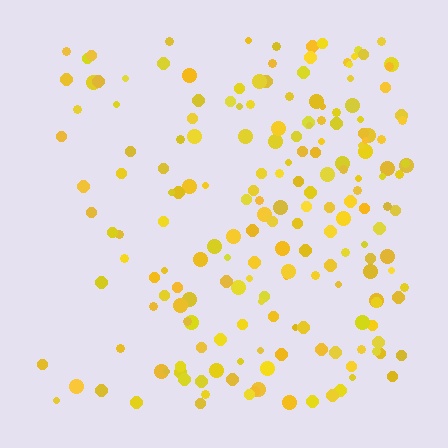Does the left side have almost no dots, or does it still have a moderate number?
Still a moderate number, just noticeably fewer than the right.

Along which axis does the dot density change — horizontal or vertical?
Horizontal.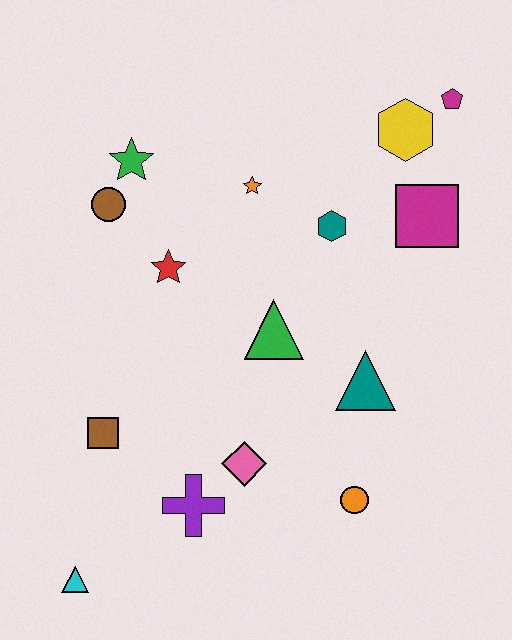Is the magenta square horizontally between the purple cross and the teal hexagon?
No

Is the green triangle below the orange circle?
No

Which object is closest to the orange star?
The teal hexagon is closest to the orange star.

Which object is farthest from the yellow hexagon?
The cyan triangle is farthest from the yellow hexagon.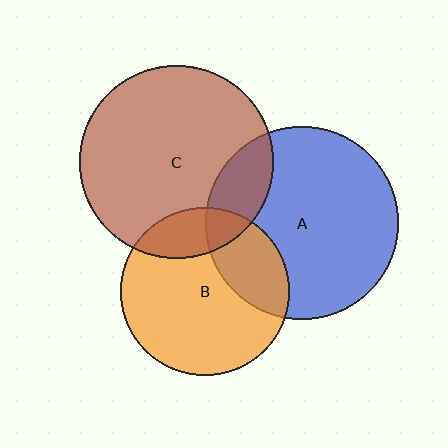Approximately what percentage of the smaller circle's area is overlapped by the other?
Approximately 15%.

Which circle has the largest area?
Circle C (brown).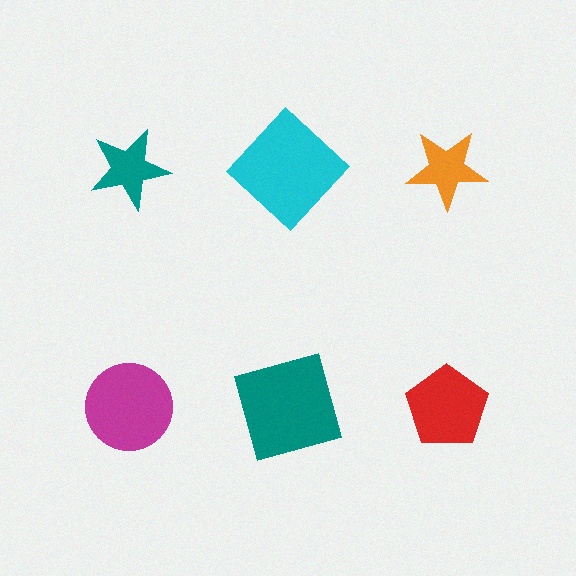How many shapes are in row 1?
3 shapes.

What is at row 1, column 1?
A teal star.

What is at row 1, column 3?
An orange star.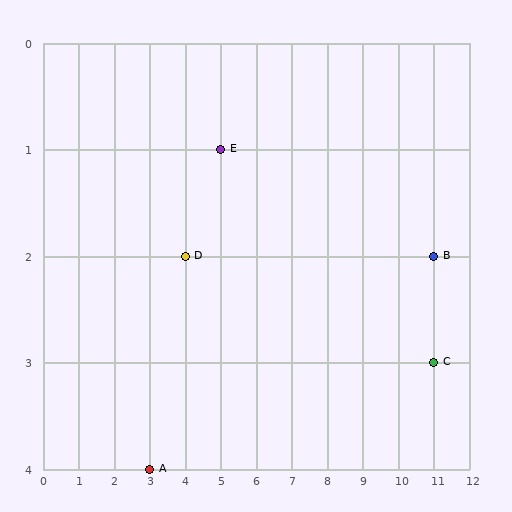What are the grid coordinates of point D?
Point D is at grid coordinates (4, 2).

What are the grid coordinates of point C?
Point C is at grid coordinates (11, 3).